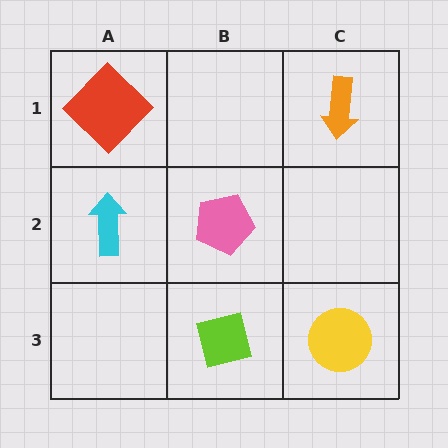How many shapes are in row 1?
2 shapes.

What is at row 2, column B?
A pink pentagon.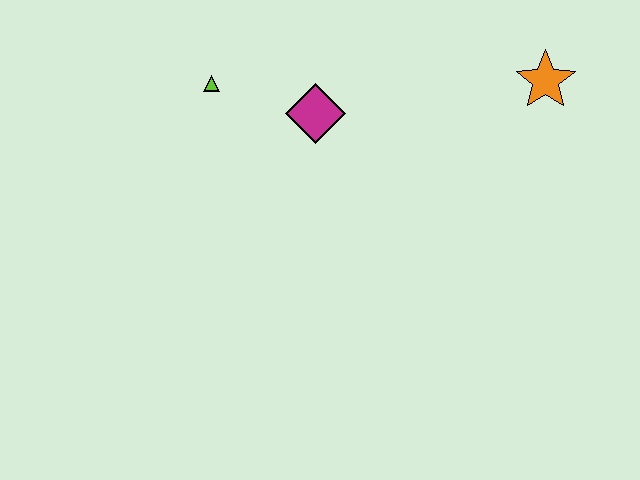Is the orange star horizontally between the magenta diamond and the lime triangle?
No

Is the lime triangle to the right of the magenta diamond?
No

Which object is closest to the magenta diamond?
The lime triangle is closest to the magenta diamond.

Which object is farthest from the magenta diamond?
The orange star is farthest from the magenta diamond.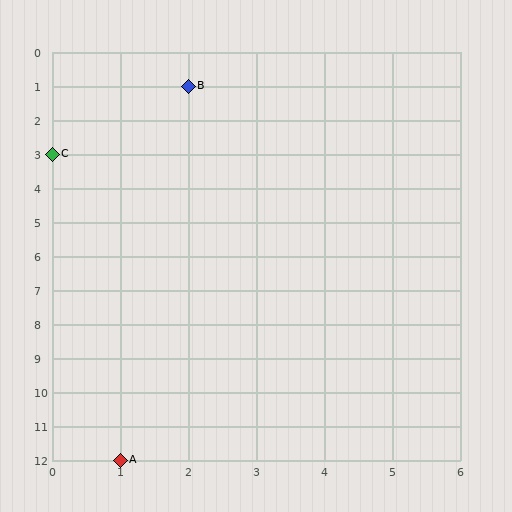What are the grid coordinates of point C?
Point C is at grid coordinates (0, 3).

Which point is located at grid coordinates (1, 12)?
Point A is at (1, 12).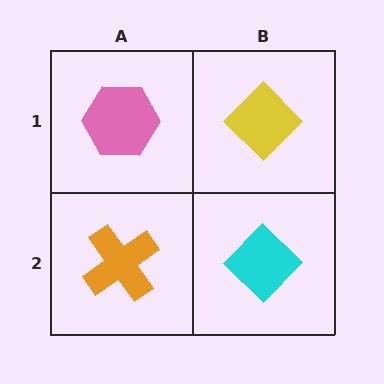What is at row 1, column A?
A pink hexagon.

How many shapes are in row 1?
2 shapes.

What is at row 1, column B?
A yellow diamond.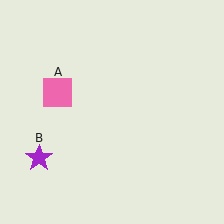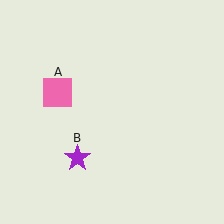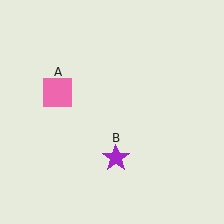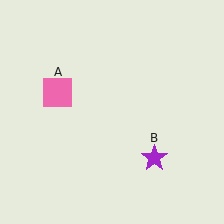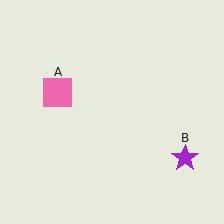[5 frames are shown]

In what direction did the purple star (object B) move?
The purple star (object B) moved right.